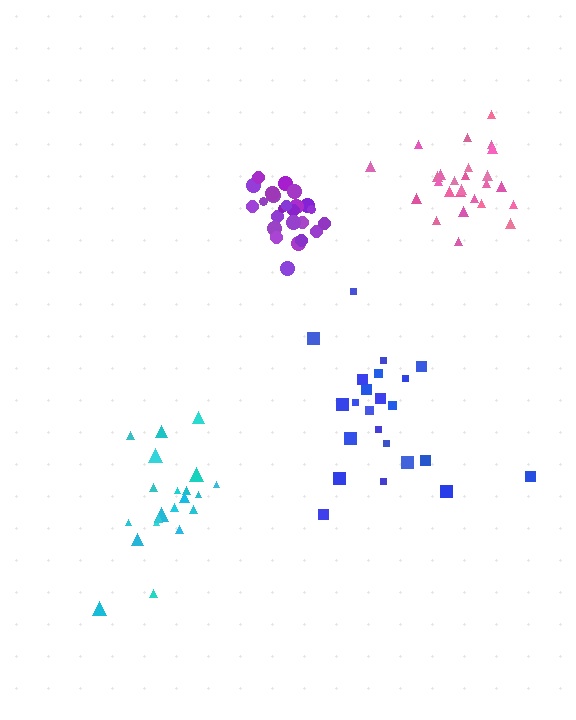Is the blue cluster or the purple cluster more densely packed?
Purple.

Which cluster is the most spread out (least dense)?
Blue.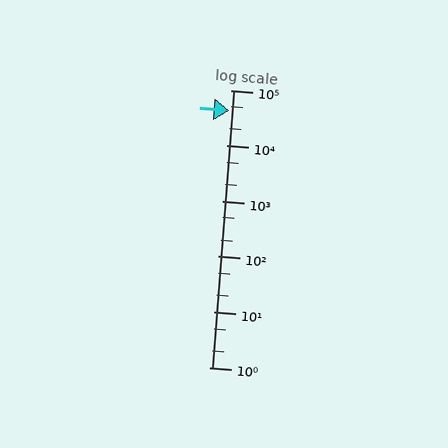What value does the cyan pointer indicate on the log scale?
The pointer indicates approximately 42000.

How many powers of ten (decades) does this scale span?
The scale spans 5 decades, from 1 to 100000.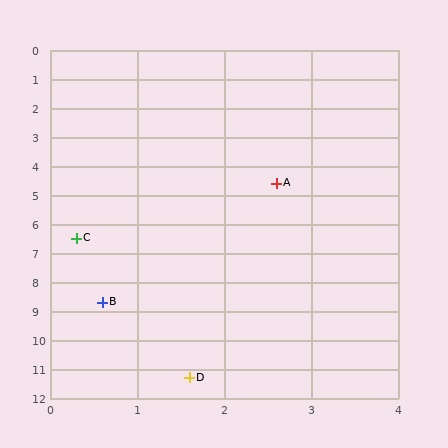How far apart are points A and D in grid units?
Points A and D are about 6.8 grid units apart.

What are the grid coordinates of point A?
Point A is at approximately (2.6, 4.6).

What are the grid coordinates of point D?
Point D is at approximately (1.6, 11.3).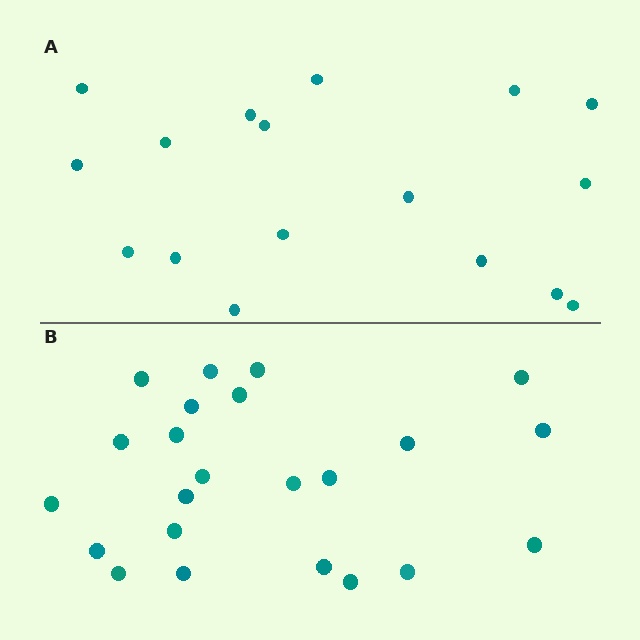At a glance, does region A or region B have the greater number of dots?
Region B (the bottom region) has more dots.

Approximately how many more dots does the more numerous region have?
Region B has about 6 more dots than region A.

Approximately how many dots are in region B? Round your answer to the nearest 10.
About 20 dots. (The exact count is 23, which rounds to 20.)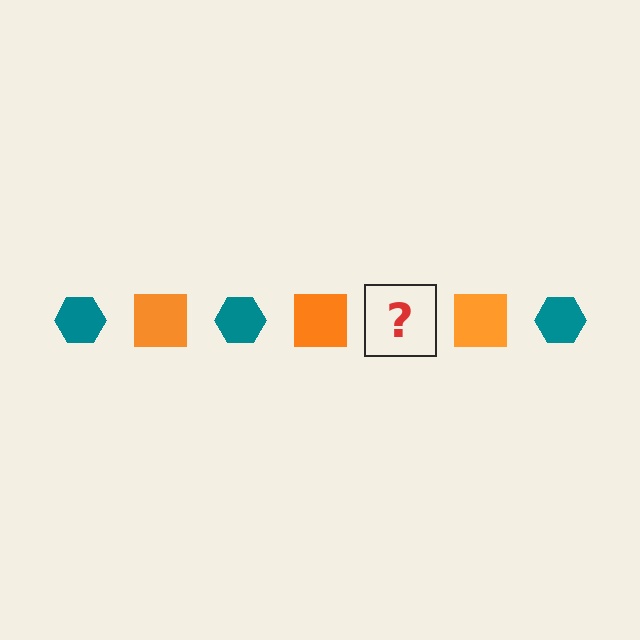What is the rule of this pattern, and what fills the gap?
The rule is that the pattern alternates between teal hexagon and orange square. The gap should be filled with a teal hexagon.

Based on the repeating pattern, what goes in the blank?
The blank should be a teal hexagon.